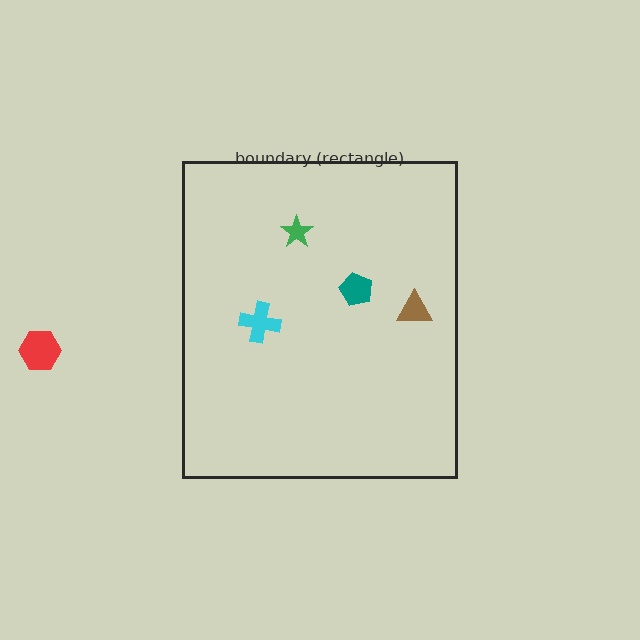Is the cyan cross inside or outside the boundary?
Inside.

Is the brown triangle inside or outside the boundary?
Inside.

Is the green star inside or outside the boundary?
Inside.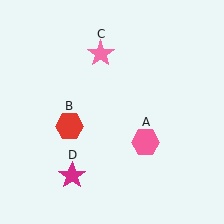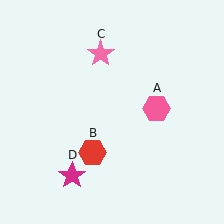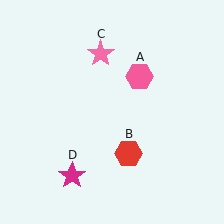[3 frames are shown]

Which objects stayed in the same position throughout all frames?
Pink star (object C) and magenta star (object D) remained stationary.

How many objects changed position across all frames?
2 objects changed position: pink hexagon (object A), red hexagon (object B).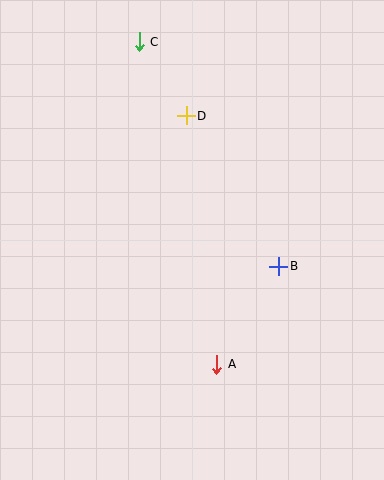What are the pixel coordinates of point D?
Point D is at (186, 116).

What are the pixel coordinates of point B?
Point B is at (279, 266).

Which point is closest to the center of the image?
Point B at (279, 266) is closest to the center.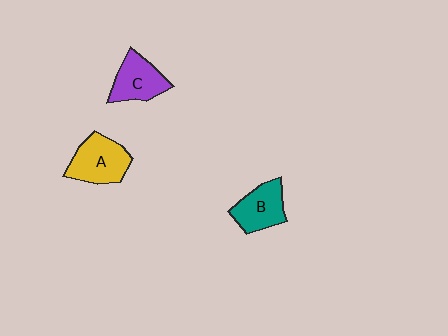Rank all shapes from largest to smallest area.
From largest to smallest: A (yellow), C (purple), B (teal).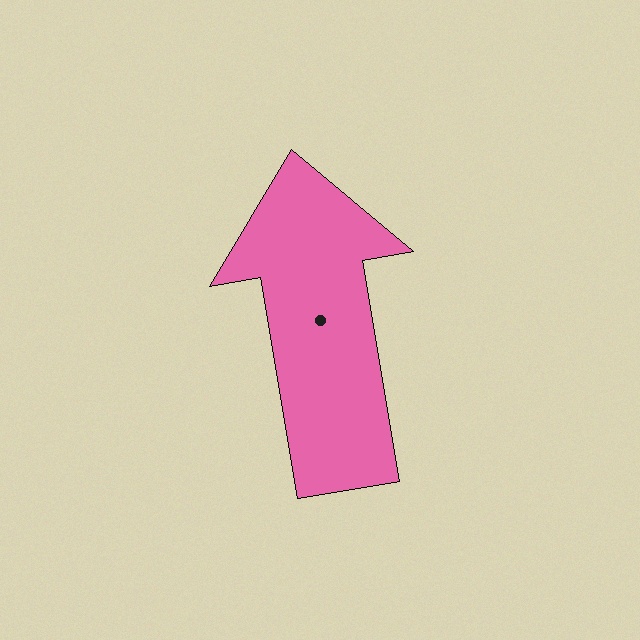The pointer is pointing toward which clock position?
Roughly 12 o'clock.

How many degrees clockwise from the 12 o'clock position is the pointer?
Approximately 350 degrees.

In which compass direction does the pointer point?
North.